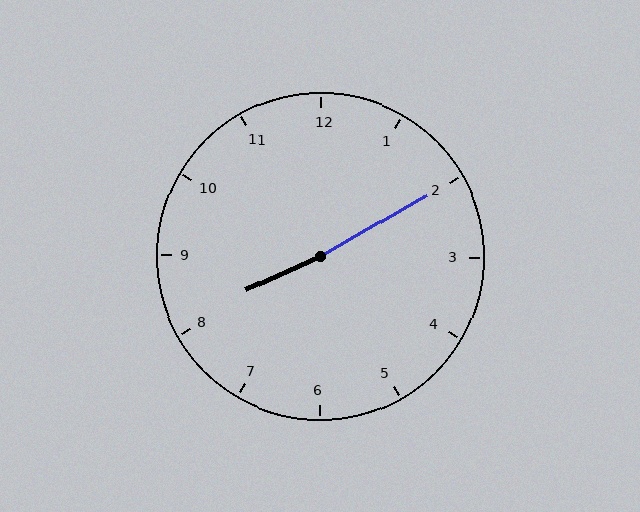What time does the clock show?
8:10.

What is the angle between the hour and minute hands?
Approximately 175 degrees.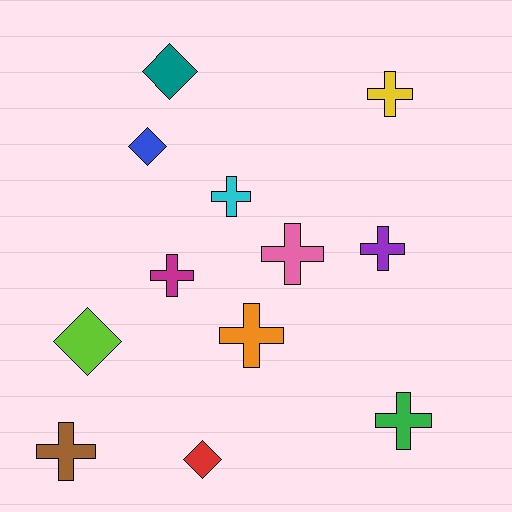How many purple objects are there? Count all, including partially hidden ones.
There is 1 purple object.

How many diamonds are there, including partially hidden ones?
There are 4 diamonds.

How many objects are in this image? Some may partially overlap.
There are 12 objects.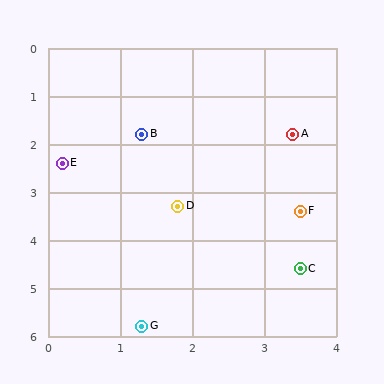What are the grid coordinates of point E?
Point E is at approximately (0.2, 2.4).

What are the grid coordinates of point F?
Point F is at approximately (3.5, 3.4).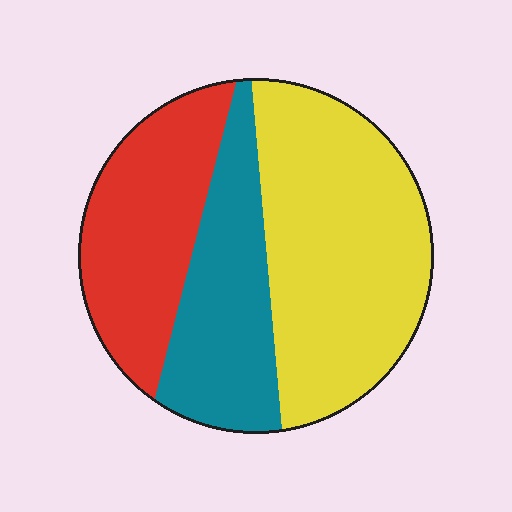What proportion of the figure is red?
Red takes up between a quarter and a half of the figure.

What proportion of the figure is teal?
Teal covers 26% of the figure.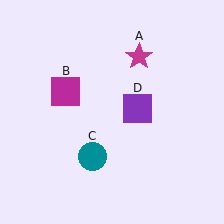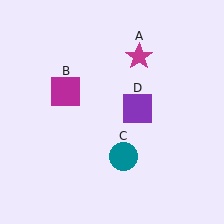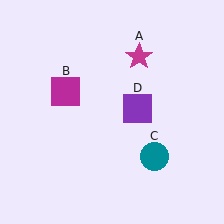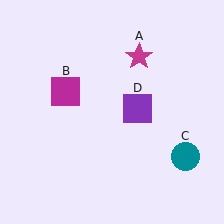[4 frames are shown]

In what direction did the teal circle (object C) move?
The teal circle (object C) moved right.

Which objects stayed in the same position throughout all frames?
Magenta star (object A) and magenta square (object B) and purple square (object D) remained stationary.